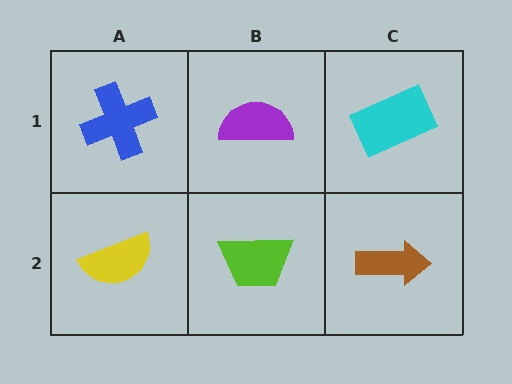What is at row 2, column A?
A yellow semicircle.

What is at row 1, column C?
A cyan rectangle.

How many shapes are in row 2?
3 shapes.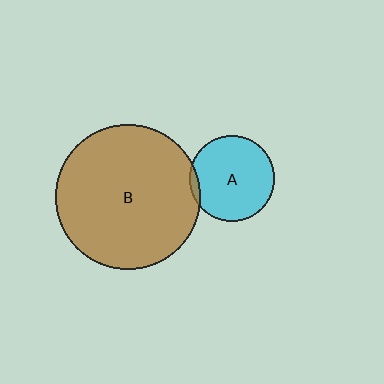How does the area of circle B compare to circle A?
Approximately 2.9 times.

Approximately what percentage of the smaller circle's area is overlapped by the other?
Approximately 5%.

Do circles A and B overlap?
Yes.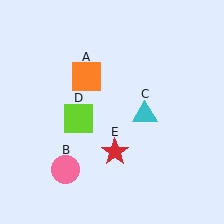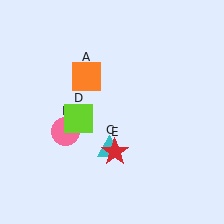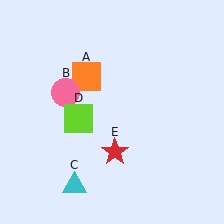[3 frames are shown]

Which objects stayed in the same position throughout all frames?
Orange square (object A) and lime square (object D) and red star (object E) remained stationary.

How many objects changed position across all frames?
2 objects changed position: pink circle (object B), cyan triangle (object C).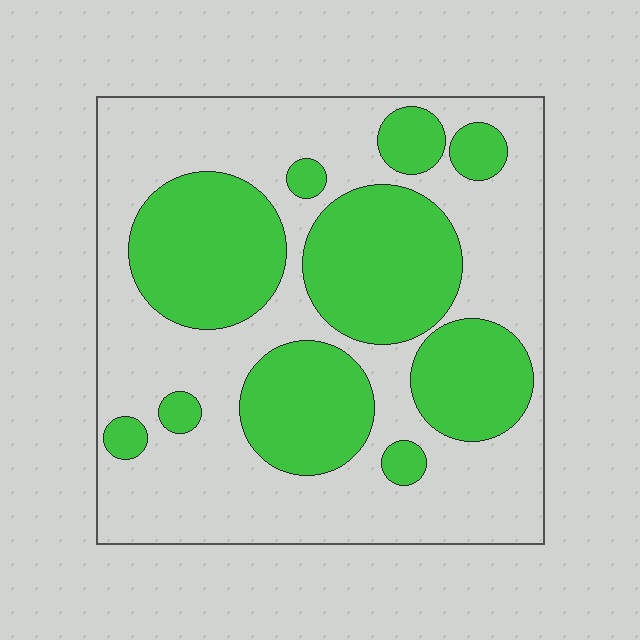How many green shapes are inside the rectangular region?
10.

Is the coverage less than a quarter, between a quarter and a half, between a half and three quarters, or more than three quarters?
Between a quarter and a half.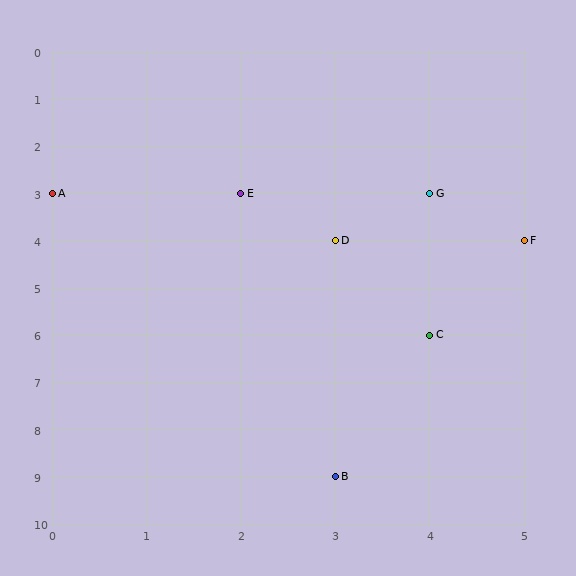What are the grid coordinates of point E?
Point E is at grid coordinates (2, 3).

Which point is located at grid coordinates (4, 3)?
Point G is at (4, 3).